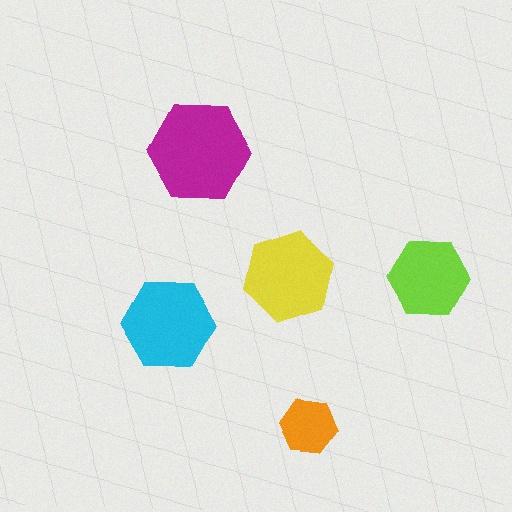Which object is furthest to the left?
The cyan hexagon is leftmost.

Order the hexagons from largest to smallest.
the magenta one, the cyan one, the yellow one, the lime one, the orange one.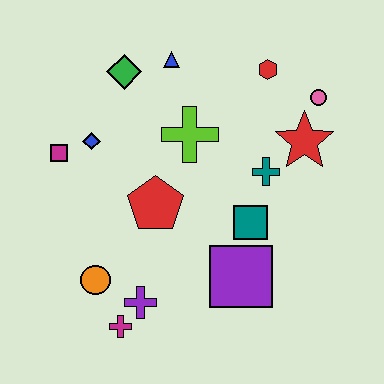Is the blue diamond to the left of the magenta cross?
Yes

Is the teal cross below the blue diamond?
Yes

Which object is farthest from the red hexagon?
The magenta cross is farthest from the red hexagon.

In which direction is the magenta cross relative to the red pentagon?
The magenta cross is below the red pentagon.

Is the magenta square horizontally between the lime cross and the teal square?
No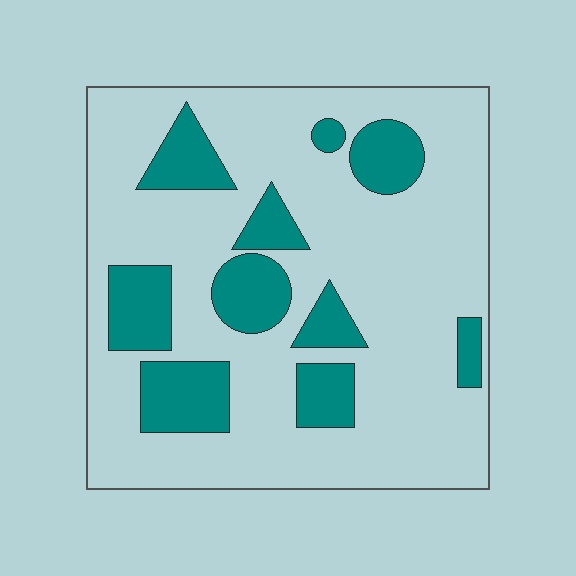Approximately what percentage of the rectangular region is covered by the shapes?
Approximately 25%.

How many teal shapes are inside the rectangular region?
10.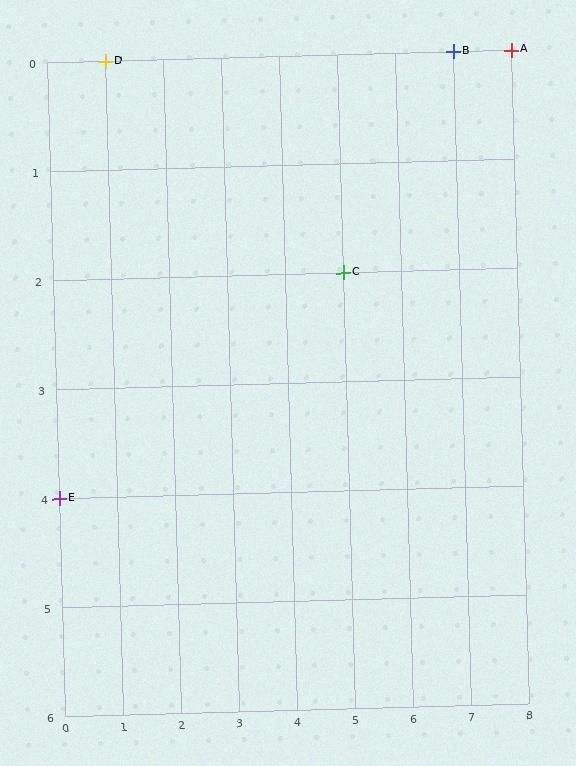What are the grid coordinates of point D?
Point D is at grid coordinates (1, 0).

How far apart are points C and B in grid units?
Points C and B are 2 columns and 2 rows apart (about 2.8 grid units diagonally).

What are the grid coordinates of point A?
Point A is at grid coordinates (8, 0).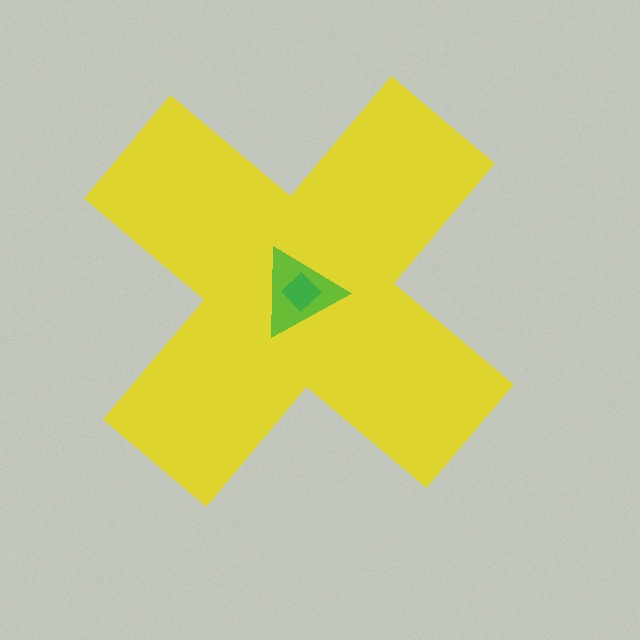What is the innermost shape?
The green diamond.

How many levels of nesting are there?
3.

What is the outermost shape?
The yellow cross.